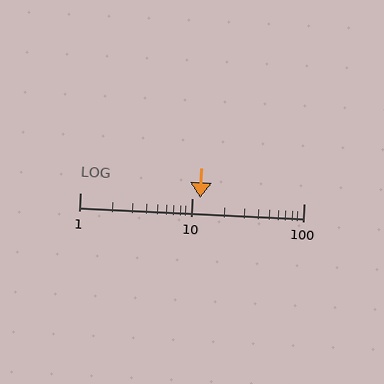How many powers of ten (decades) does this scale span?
The scale spans 2 decades, from 1 to 100.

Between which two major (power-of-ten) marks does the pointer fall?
The pointer is between 10 and 100.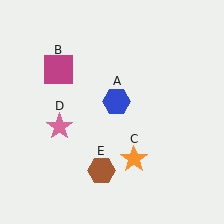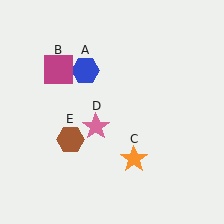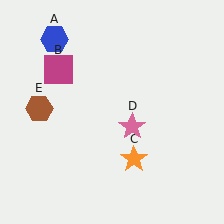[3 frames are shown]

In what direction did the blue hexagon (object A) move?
The blue hexagon (object A) moved up and to the left.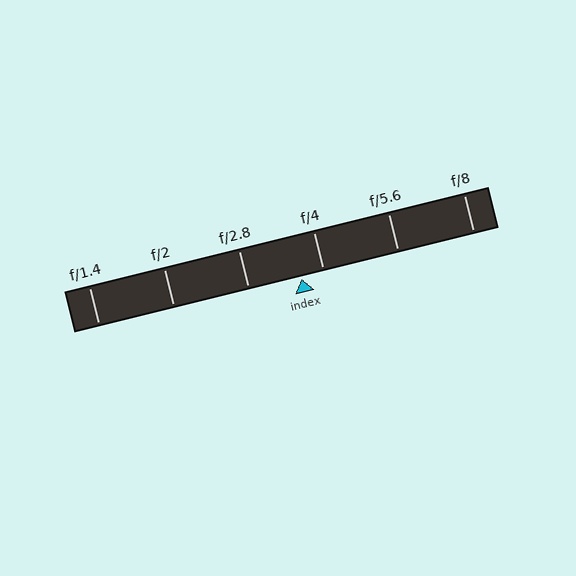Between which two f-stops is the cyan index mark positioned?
The index mark is between f/2.8 and f/4.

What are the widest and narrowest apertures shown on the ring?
The widest aperture shown is f/1.4 and the narrowest is f/8.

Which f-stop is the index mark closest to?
The index mark is closest to f/4.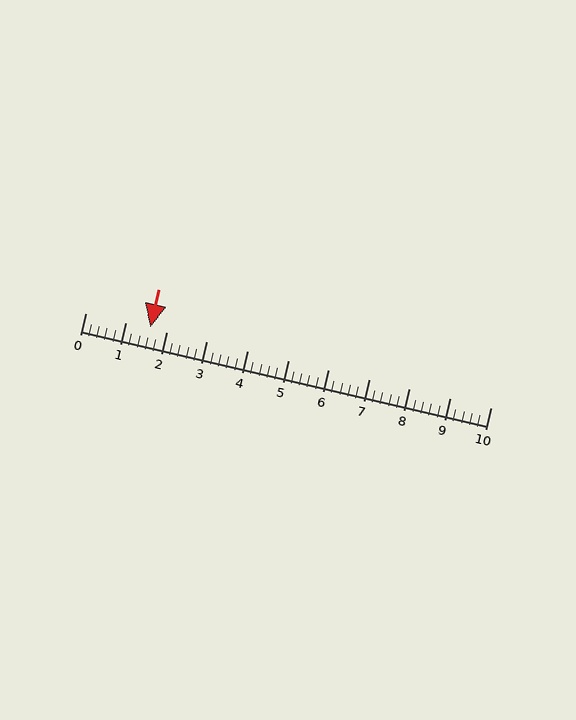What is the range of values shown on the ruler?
The ruler shows values from 0 to 10.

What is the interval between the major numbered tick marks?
The major tick marks are spaced 1 units apart.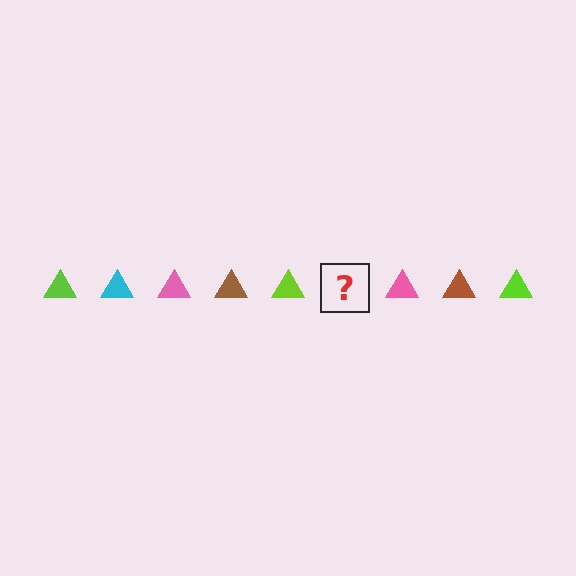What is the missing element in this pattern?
The missing element is a cyan triangle.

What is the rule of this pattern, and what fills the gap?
The rule is that the pattern cycles through lime, cyan, pink, brown triangles. The gap should be filled with a cyan triangle.